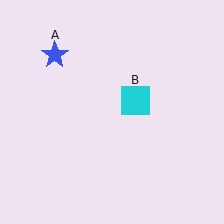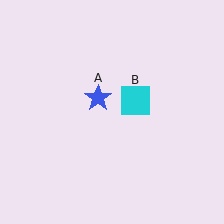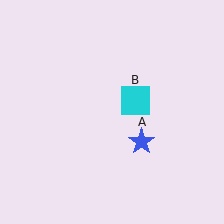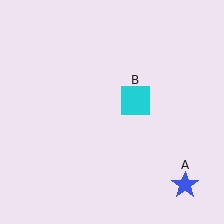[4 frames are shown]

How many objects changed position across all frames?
1 object changed position: blue star (object A).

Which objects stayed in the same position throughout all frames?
Cyan square (object B) remained stationary.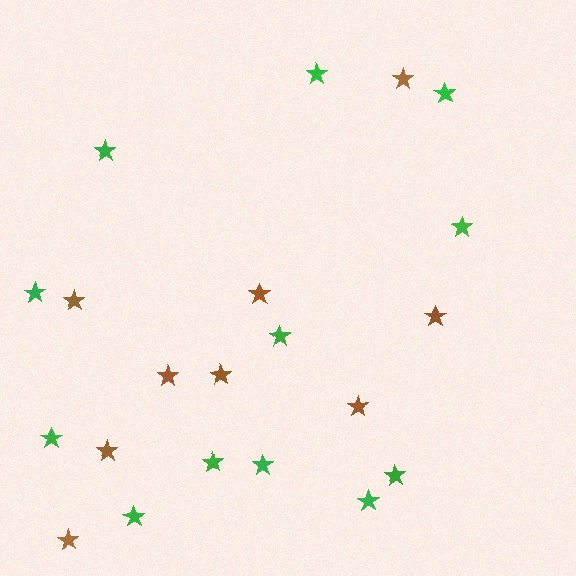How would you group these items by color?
There are 2 groups: one group of green stars (12) and one group of brown stars (9).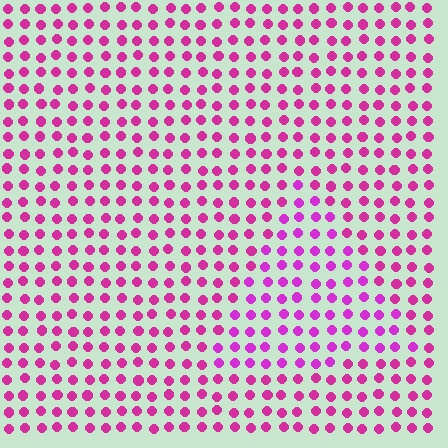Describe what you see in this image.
The image is filled with small magenta elements in a uniform arrangement. A triangle-shaped region is visible where the elements are tinted to a slightly different hue, forming a subtle color boundary.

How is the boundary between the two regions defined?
The boundary is defined purely by a slight shift in hue (about 20 degrees). Spacing, size, and orientation are identical on both sides.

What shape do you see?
I see a triangle.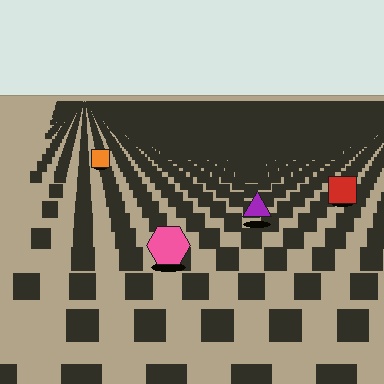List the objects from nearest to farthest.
From nearest to farthest: the pink hexagon, the purple triangle, the red square, the orange square.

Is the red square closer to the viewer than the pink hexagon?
No. The pink hexagon is closer — you can tell from the texture gradient: the ground texture is coarser near it.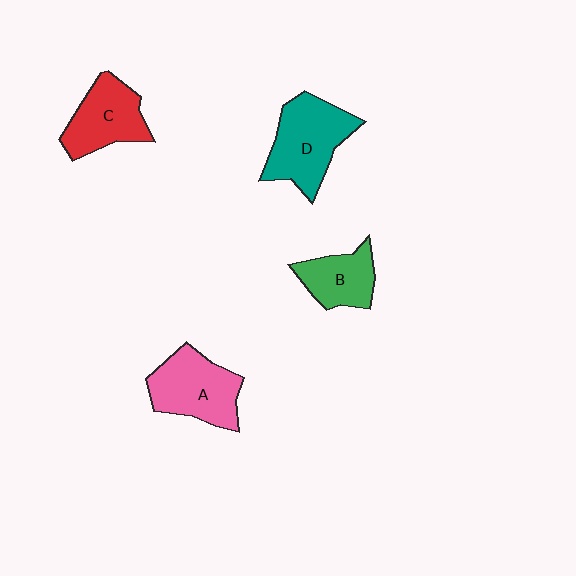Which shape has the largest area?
Shape D (teal).